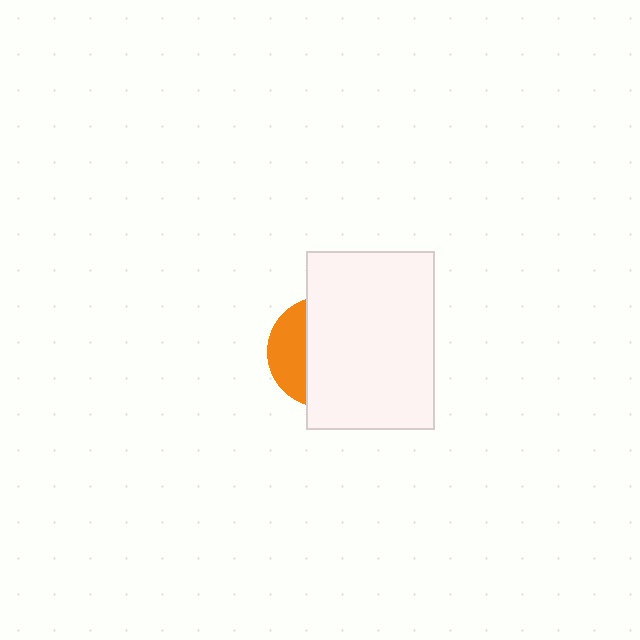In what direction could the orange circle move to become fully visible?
The orange circle could move left. That would shift it out from behind the white rectangle entirely.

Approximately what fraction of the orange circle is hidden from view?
Roughly 68% of the orange circle is hidden behind the white rectangle.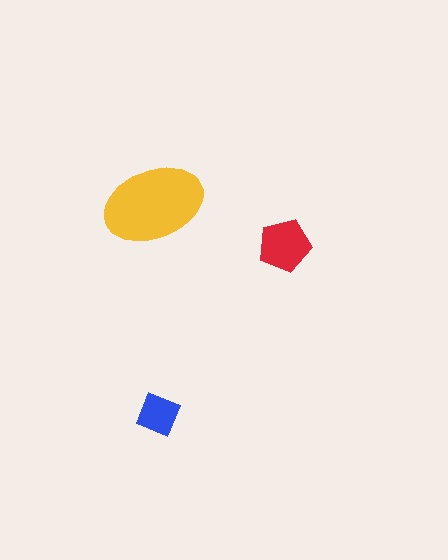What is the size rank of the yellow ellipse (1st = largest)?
1st.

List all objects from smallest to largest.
The blue diamond, the red pentagon, the yellow ellipse.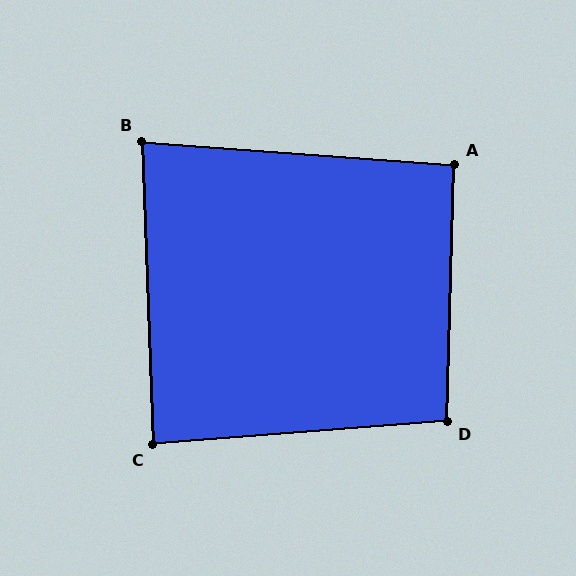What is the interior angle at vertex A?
Approximately 93 degrees (approximately right).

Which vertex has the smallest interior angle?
B, at approximately 84 degrees.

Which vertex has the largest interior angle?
D, at approximately 96 degrees.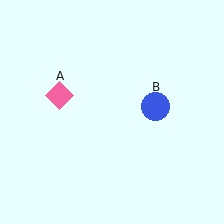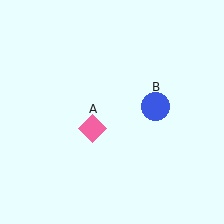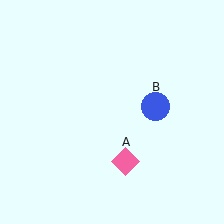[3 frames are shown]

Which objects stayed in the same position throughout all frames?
Blue circle (object B) remained stationary.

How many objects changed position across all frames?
1 object changed position: pink diamond (object A).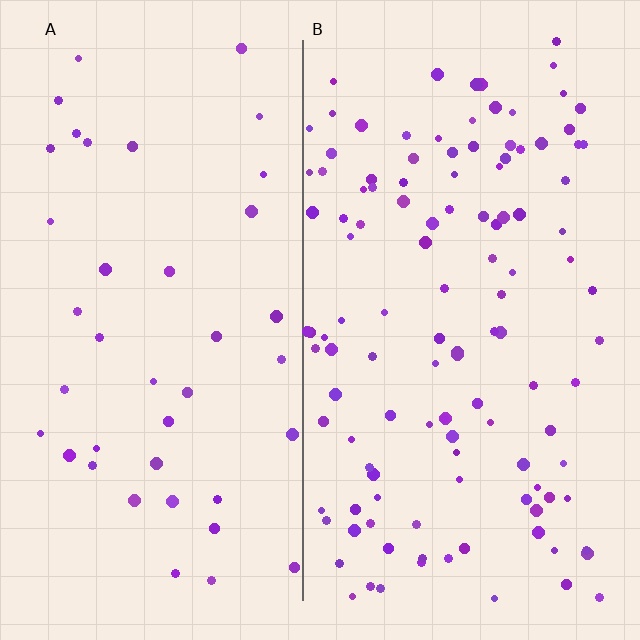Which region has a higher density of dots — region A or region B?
B (the right).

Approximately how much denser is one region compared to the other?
Approximately 2.9× — region B over region A.